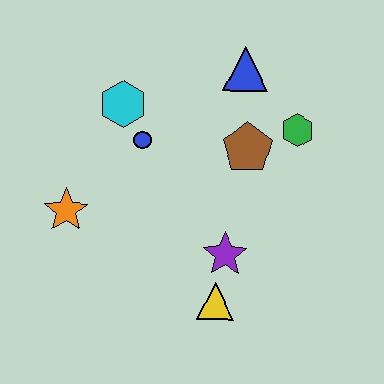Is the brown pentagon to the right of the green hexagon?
No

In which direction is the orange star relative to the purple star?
The orange star is to the left of the purple star.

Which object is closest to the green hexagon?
The brown pentagon is closest to the green hexagon.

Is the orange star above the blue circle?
No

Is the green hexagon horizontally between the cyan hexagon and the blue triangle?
No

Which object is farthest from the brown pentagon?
The orange star is farthest from the brown pentagon.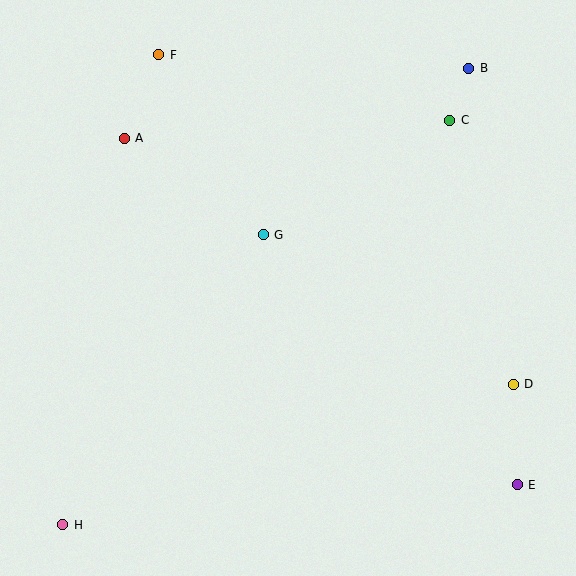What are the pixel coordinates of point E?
Point E is at (517, 485).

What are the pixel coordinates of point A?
Point A is at (124, 138).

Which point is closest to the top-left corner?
Point F is closest to the top-left corner.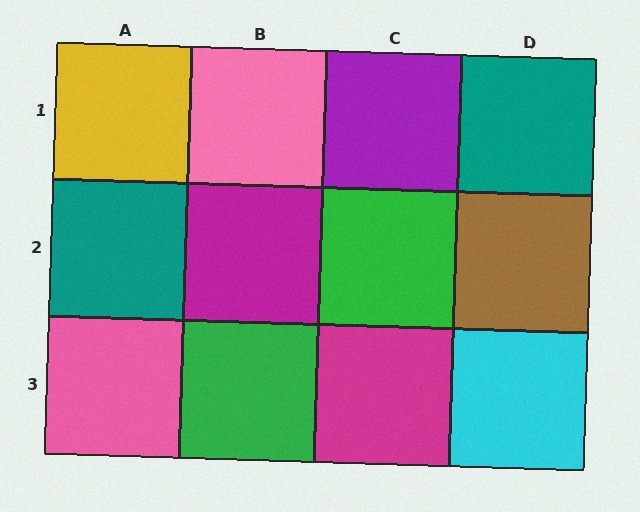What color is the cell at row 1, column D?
Teal.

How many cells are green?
2 cells are green.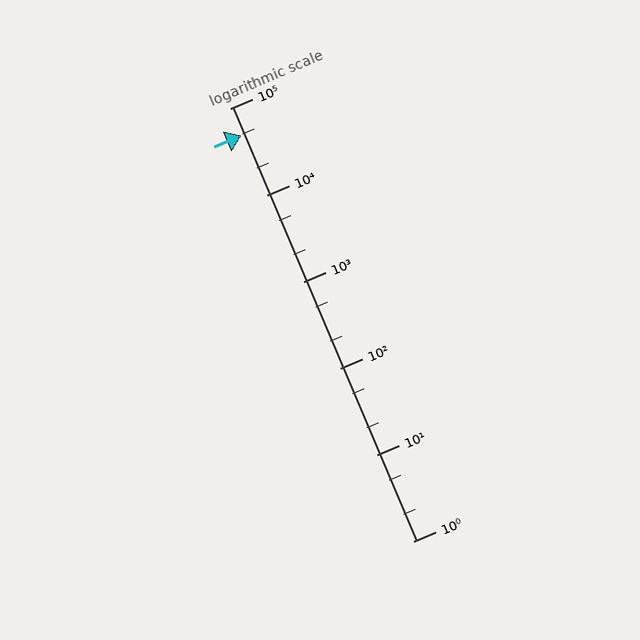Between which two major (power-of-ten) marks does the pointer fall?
The pointer is between 10000 and 100000.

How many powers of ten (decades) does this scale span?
The scale spans 5 decades, from 1 to 100000.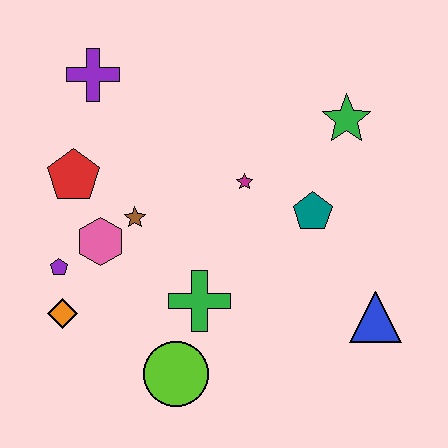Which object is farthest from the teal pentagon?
The orange diamond is farthest from the teal pentagon.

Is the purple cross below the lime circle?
No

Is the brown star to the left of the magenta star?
Yes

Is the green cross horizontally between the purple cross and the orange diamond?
No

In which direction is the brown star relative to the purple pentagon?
The brown star is to the right of the purple pentagon.